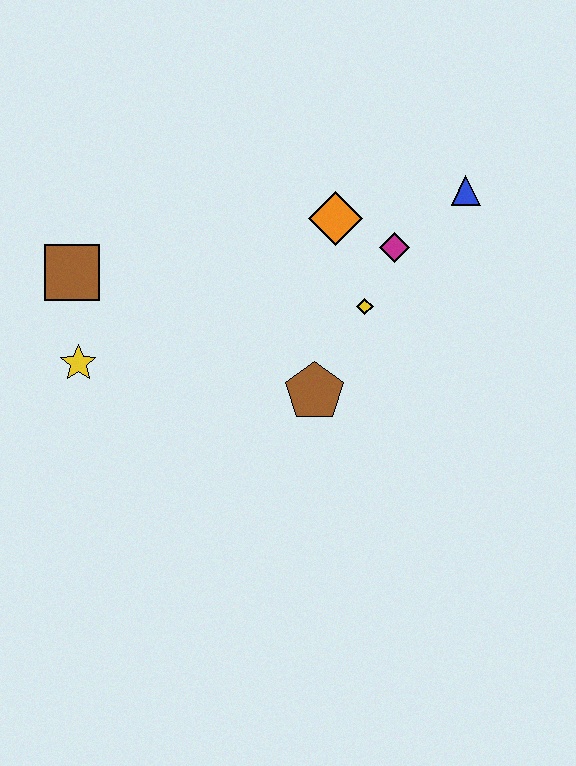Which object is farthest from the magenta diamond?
The yellow star is farthest from the magenta diamond.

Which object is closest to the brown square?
The yellow star is closest to the brown square.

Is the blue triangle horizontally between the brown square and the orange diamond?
No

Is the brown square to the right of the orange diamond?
No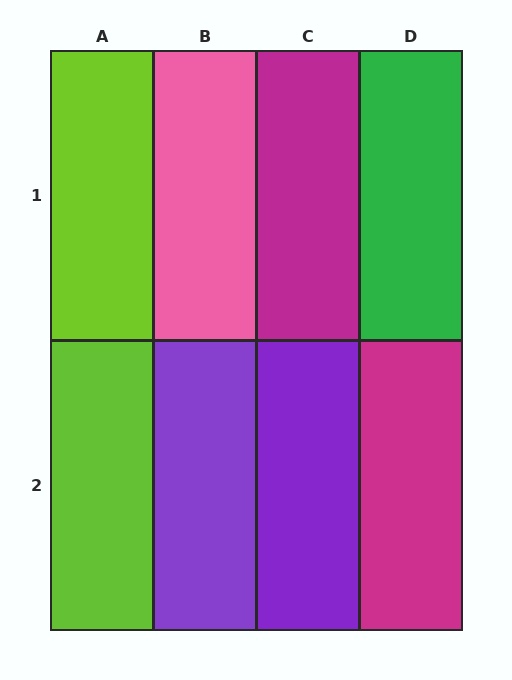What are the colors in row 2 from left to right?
Lime, purple, purple, magenta.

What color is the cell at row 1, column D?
Green.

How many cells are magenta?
2 cells are magenta.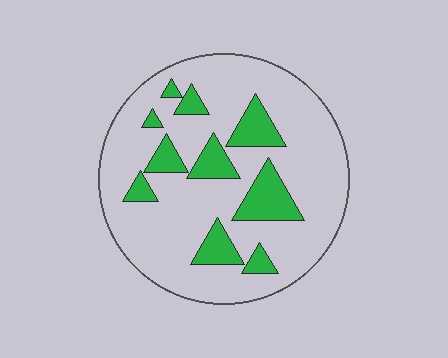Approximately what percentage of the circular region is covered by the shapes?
Approximately 20%.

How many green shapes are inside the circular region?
10.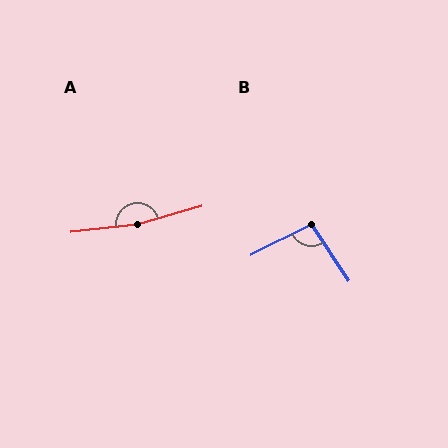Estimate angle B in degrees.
Approximately 97 degrees.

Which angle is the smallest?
B, at approximately 97 degrees.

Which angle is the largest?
A, at approximately 170 degrees.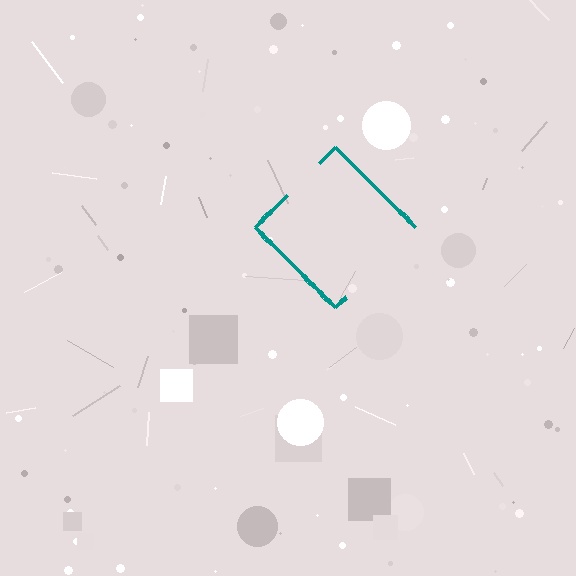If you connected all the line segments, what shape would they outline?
They would outline a diamond.